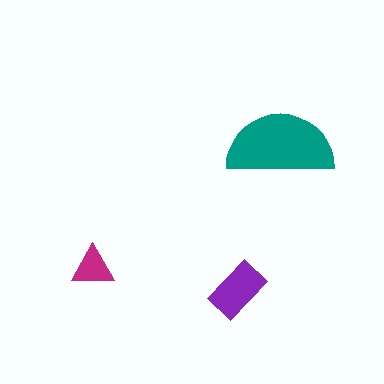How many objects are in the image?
There are 3 objects in the image.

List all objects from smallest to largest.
The magenta triangle, the purple rectangle, the teal semicircle.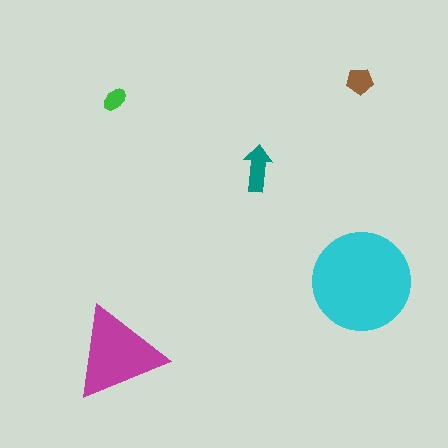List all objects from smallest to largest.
The green ellipse, the brown pentagon, the teal arrow, the magenta triangle, the cyan circle.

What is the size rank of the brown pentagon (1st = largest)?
4th.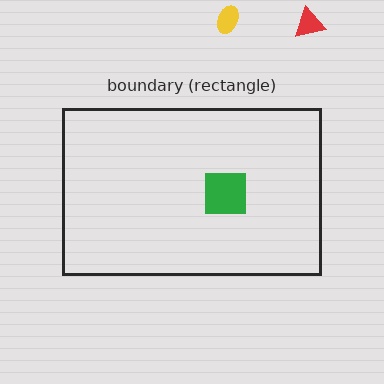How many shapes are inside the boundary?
1 inside, 2 outside.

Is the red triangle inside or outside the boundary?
Outside.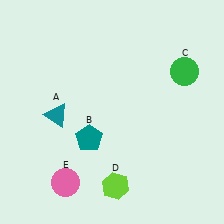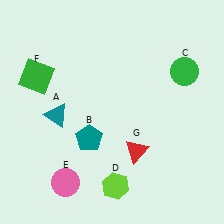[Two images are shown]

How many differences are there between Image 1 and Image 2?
There are 2 differences between the two images.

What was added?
A green square (F), a red triangle (G) were added in Image 2.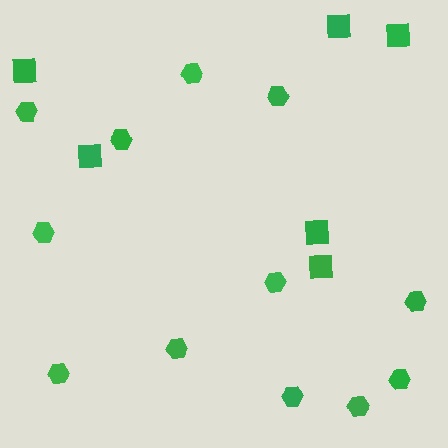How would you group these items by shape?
There are 2 groups: one group of hexagons (12) and one group of squares (6).